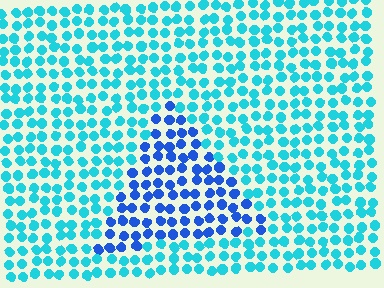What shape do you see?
I see a triangle.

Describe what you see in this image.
The image is filled with small cyan elements in a uniform arrangement. A triangle-shaped region is visible where the elements are tinted to a slightly different hue, forming a subtle color boundary.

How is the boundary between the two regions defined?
The boundary is defined purely by a slight shift in hue (about 39 degrees). Spacing, size, and orientation are identical on both sides.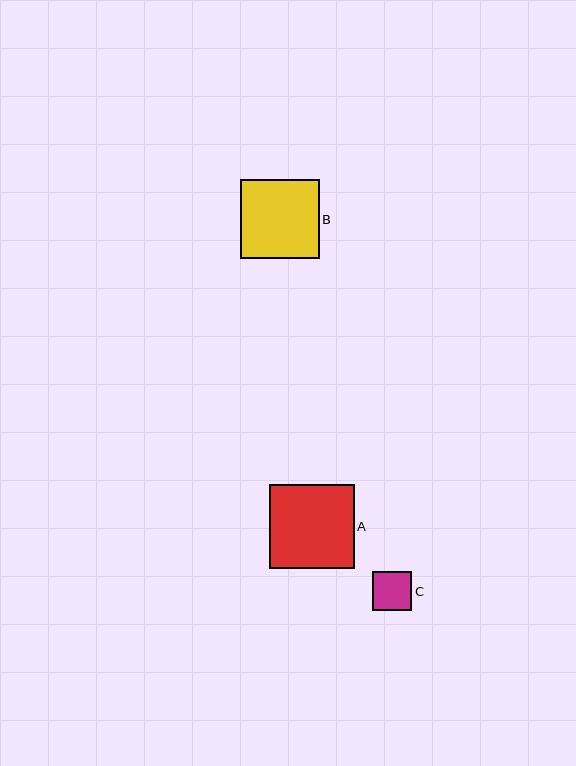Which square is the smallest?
Square C is the smallest with a size of approximately 39 pixels.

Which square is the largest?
Square A is the largest with a size of approximately 85 pixels.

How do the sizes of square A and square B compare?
Square A and square B are approximately the same size.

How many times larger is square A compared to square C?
Square A is approximately 2.2 times the size of square C.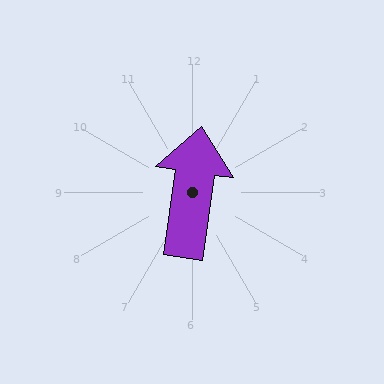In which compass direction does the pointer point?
North.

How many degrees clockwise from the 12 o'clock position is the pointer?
Approximately 8 degrees.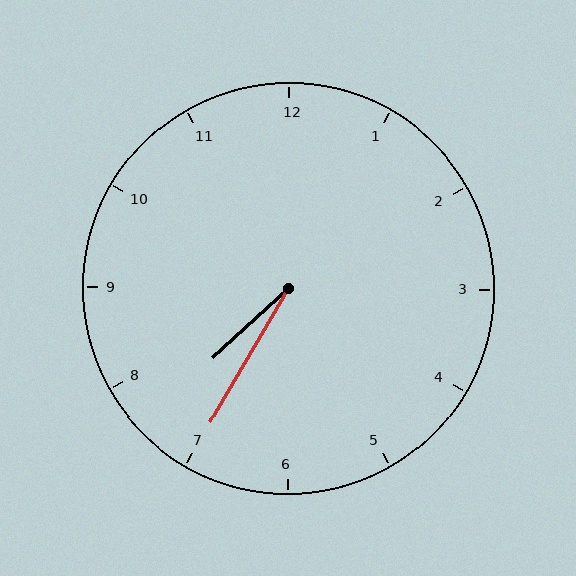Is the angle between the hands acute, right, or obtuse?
It is acute.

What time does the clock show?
7:35.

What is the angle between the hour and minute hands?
Approximately 18 degrees.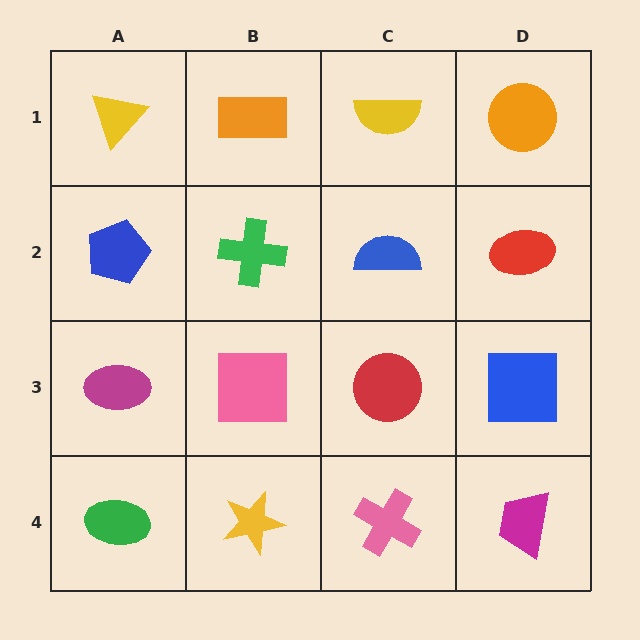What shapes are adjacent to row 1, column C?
A blue semicircle (row 2, column C), an orange rectangle (row 1, column B), an orange circle (row 1, column D).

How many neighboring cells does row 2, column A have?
3.